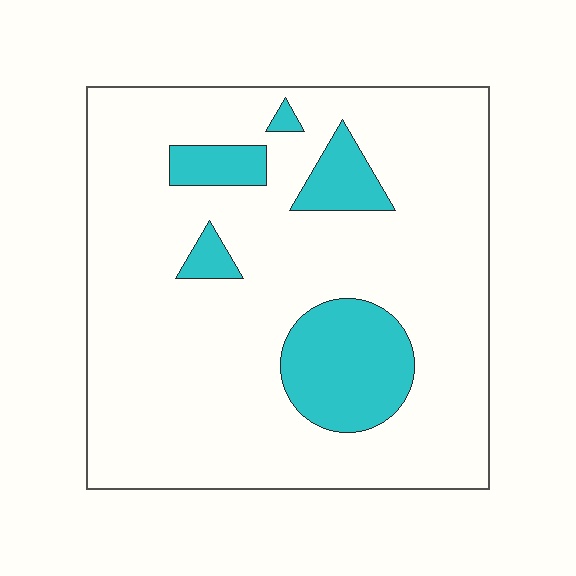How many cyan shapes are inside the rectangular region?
5.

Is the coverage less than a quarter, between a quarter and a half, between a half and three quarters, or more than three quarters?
Less than a quarter.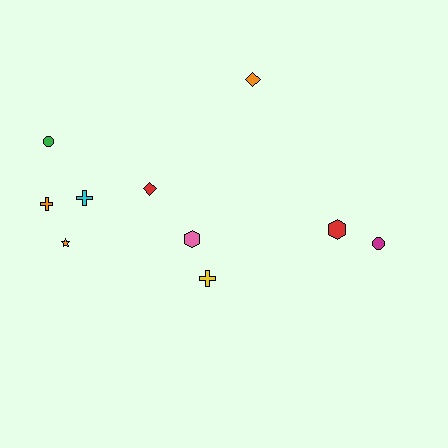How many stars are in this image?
There is 1 star.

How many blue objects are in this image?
There are no blue objects.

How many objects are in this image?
There are 10 objects.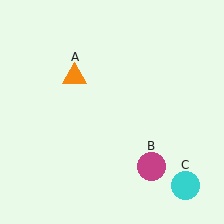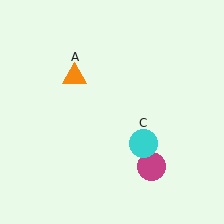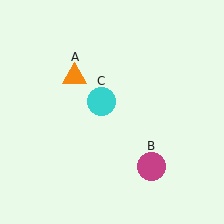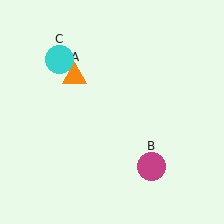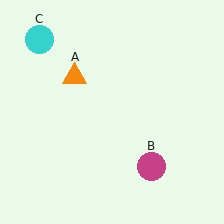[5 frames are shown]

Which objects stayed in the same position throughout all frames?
Orange triangle (object A) and magenta circle (object B) remained stationary.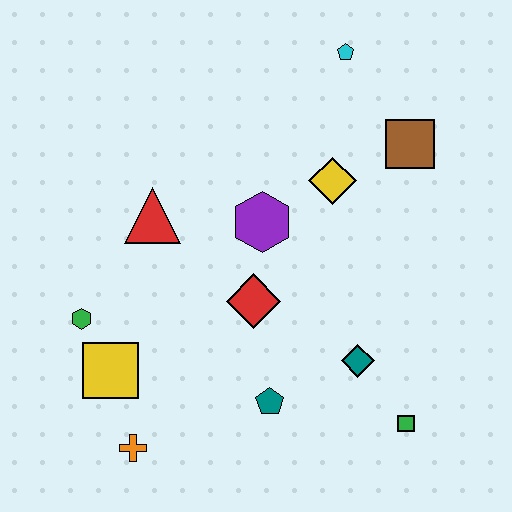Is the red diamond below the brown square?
Yes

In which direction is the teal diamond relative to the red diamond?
The teal diamond is to the right of the red diamond.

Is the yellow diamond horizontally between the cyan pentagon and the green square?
No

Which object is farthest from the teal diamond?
The cyan pentagon is farthest from the teal diamond.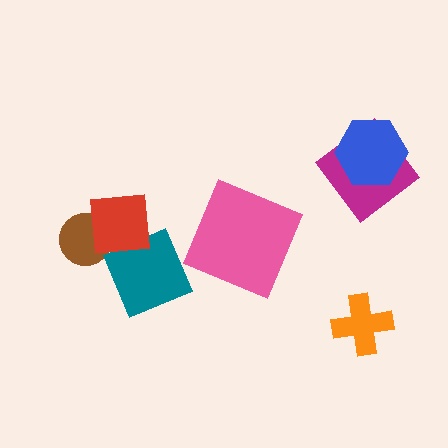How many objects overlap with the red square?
2 objects overlap with the red square.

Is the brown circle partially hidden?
Yes, it is partially covered by another shape.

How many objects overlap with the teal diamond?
1 object overlaps with the teal diamond.